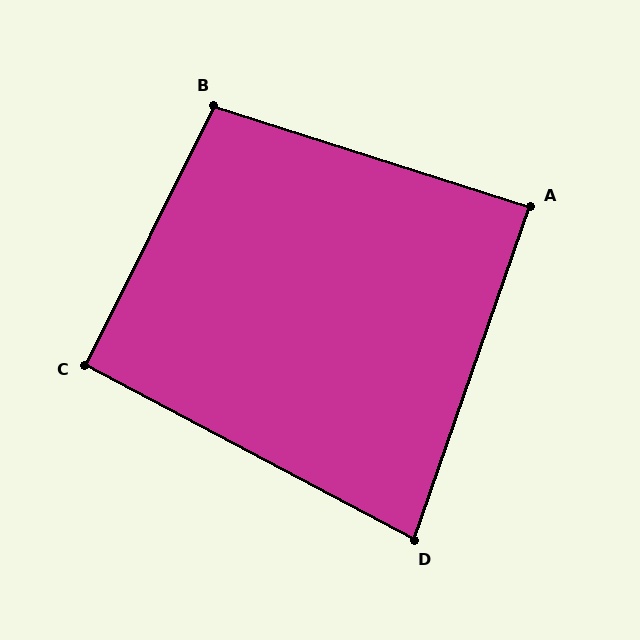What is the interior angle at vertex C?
Approximately 92 degrees (approximately right).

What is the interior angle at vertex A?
Approximately 88 degrees (approximately right).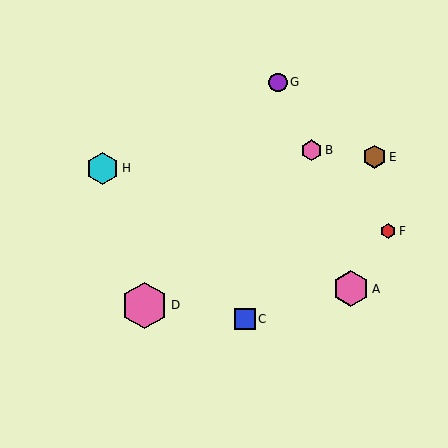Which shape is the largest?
The pink hexagon (labeled D) is the largest.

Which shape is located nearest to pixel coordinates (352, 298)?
The pink hexagon (labeled A) at (351, 289) is nearest to that location.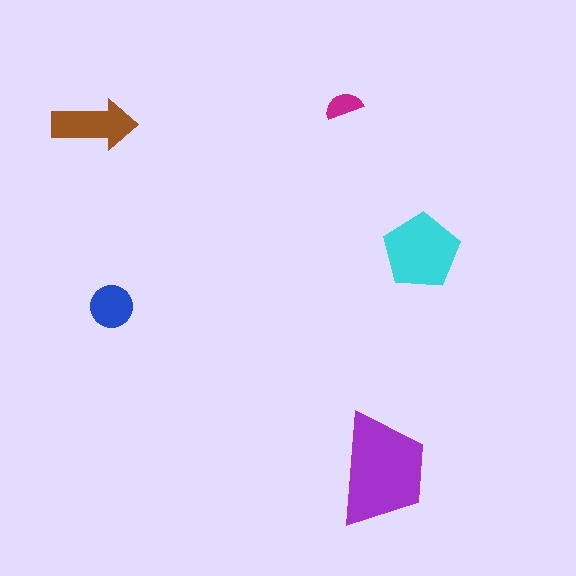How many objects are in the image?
There are 5 objects in the image.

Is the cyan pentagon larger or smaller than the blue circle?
Larger.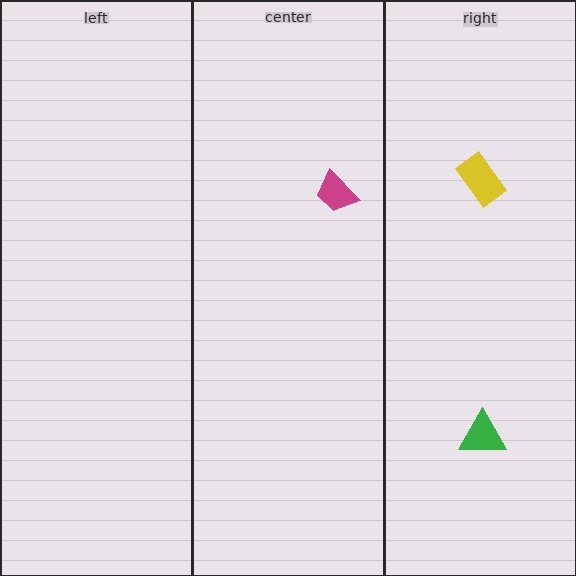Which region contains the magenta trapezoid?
The center region.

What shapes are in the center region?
The magenta trapezoid.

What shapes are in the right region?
The yellow rectangle, the green triangle.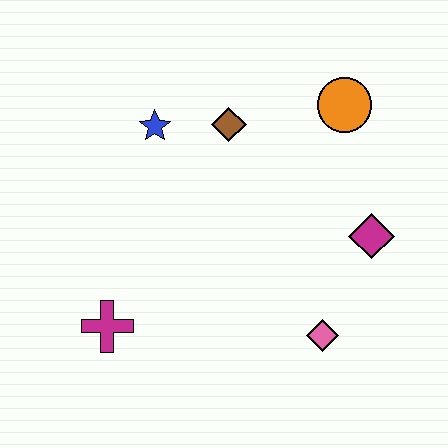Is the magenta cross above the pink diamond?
Yes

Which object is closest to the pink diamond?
The magenta diamond is closest to the pink diamond.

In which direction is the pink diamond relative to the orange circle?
The pink diamond is below the orange circle.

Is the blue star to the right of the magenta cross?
Yes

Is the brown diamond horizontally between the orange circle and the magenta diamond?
No